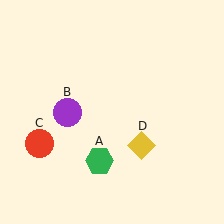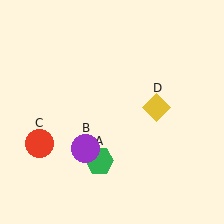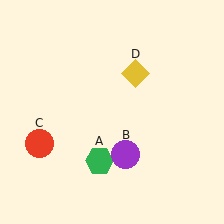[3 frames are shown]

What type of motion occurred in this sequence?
The purple circle (object B), yellow diamond (object D) rotated counterclockwise around the center of the scene.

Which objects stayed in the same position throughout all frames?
Green hexagon (object A) and red circle (object C) remained stationary.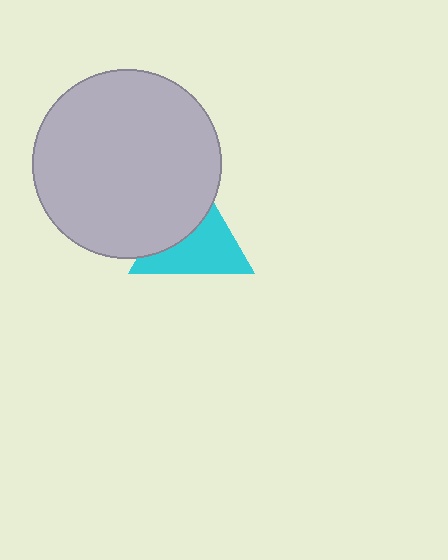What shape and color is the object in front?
The object in front is a light gray circle.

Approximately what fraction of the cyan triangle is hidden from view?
Roughly 42% of the cyan triangle is hidden behind the light gray circle.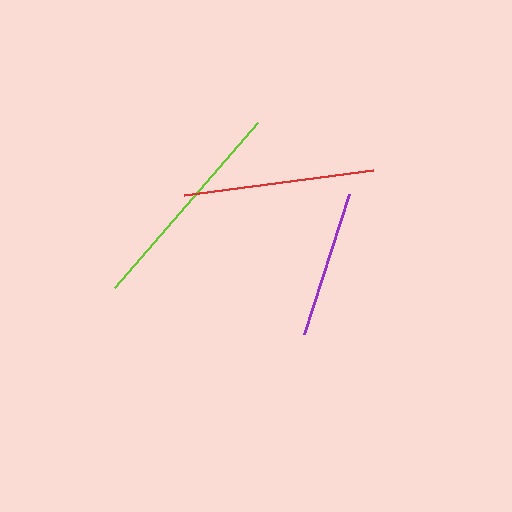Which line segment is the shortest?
The purple line is the shortest at approximately 147 pixels.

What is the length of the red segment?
The red segment is approximately 190 pixels long.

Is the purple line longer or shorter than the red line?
The red line is longer than the purple line.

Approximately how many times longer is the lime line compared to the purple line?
The lime line is approximately 1.5 times the length of the purple line.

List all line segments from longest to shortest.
From longest to shortest: lime, red, purple.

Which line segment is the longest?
The lime line is the longest at approximately 218 pixels.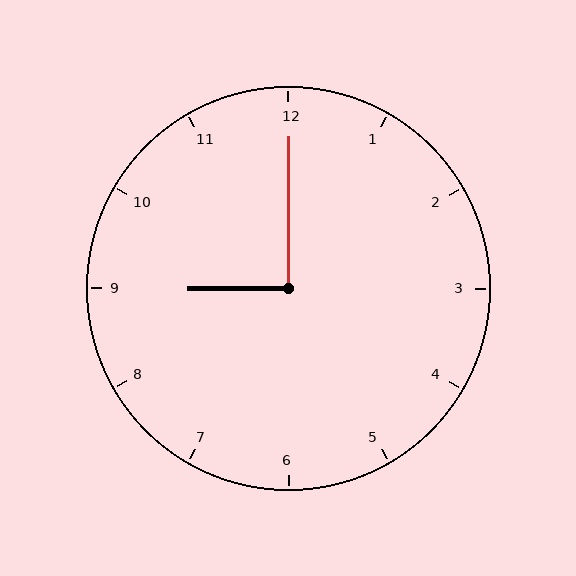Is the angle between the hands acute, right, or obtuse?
It is right.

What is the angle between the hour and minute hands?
Approximately 90 degrees.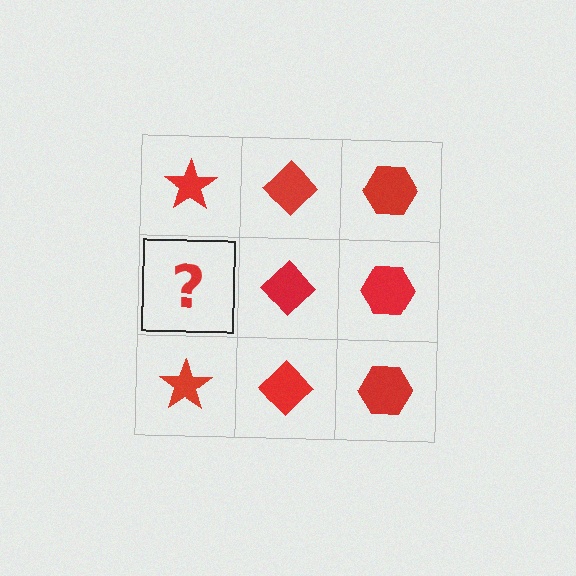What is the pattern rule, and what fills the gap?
The rule is that each column has a consistent shape. The gap should be filled with a red star.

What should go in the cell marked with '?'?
The missing cell should contain a red star.